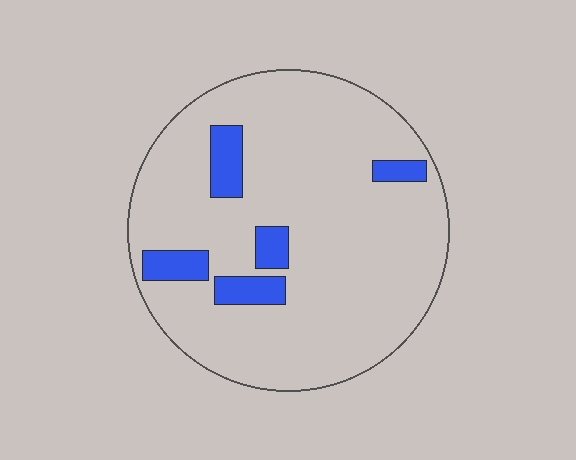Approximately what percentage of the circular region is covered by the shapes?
Approximately 10%.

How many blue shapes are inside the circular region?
5.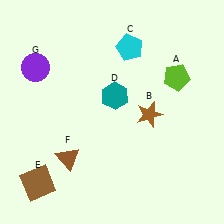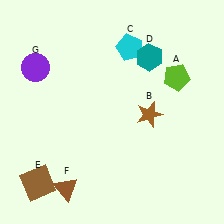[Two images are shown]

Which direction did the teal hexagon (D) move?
The teal hexagon (D) moved up.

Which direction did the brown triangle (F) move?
The brown triangle (F) moved down.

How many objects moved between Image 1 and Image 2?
2 objects moved between the two images.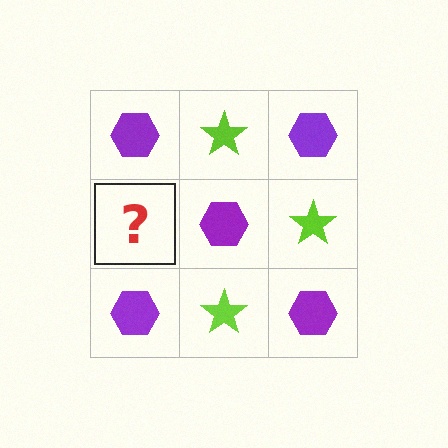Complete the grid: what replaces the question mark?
The question mark should be replaced with a lime star.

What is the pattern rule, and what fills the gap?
The rule is that it alternates purple hexagon and lime star in a checkerboard pattern. The gap should be filled with a lime star.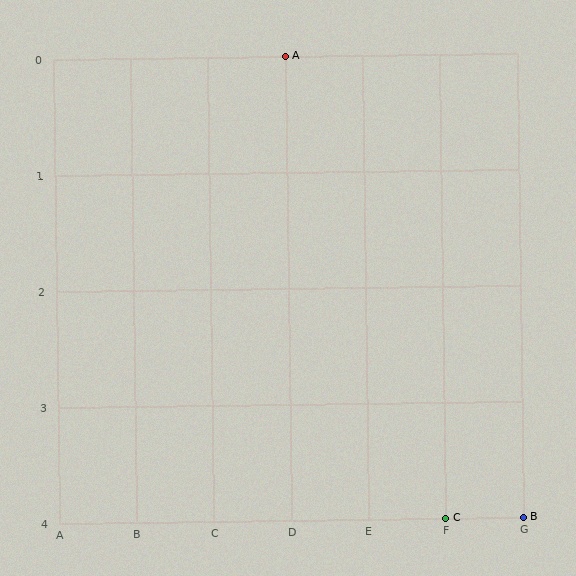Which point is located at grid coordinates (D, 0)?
Point A is at (D, 0).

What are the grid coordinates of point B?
Point B is at grid coordinates (G, 4).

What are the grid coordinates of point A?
Point A is at grid coordinates (D, 0).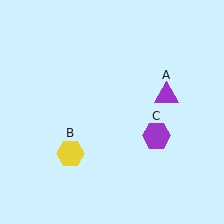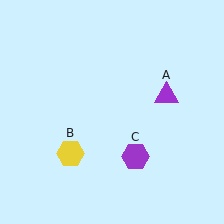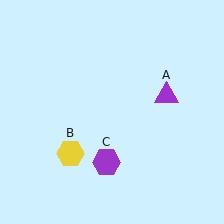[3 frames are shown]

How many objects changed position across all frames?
1 object changed position: purple hexagon (object C).